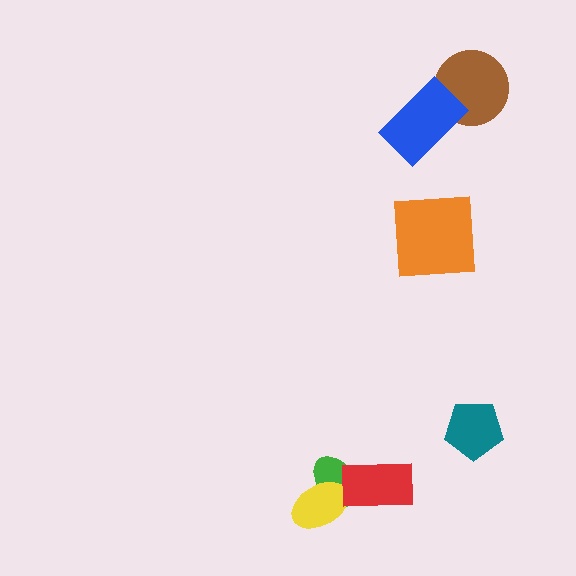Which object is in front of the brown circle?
The blue rectangle is in front of the brown circle.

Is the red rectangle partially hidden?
No, no other shape covers it.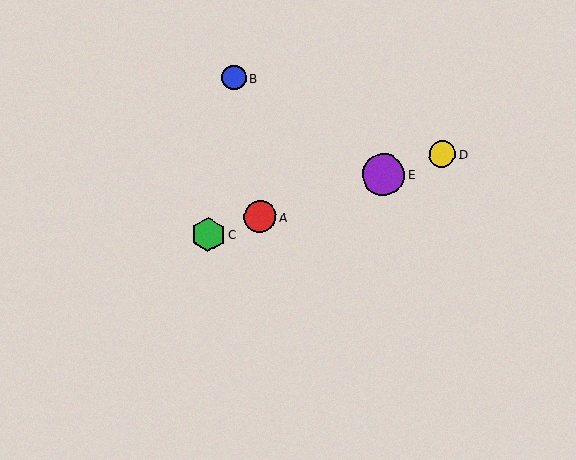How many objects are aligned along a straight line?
4 objects (A, C, D, E) are aligned along a straight line.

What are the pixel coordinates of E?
Object E is at (383, 174).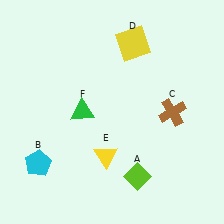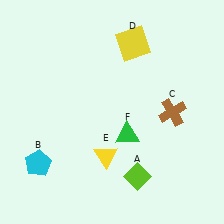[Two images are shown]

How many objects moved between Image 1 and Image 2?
1 object moved between the two images.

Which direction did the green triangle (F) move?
The green triangle (F) moved right.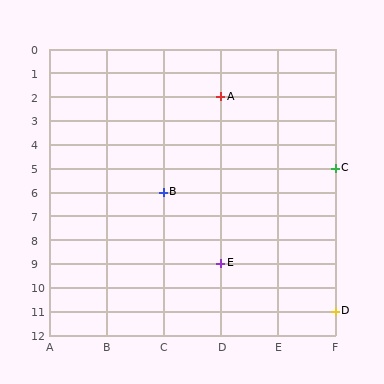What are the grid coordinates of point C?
Point C is at grid coordinates (F, 5).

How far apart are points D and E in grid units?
Points D and E are 2 columns and 2 rows apart (about 2.8 grid units diagonally).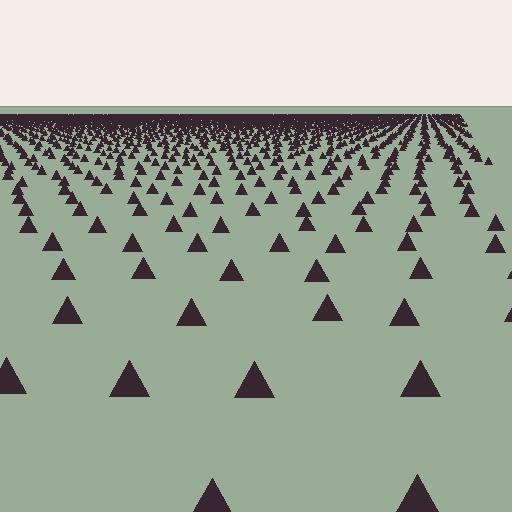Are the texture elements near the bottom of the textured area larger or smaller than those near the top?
Larger. Near the bottom, elements are closer to the viewer and appear at a bigger on-screen size.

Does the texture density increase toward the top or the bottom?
Density increases toward the top.